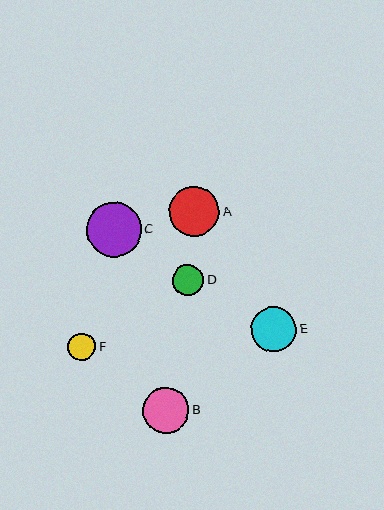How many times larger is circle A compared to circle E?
Circle A is approximately 1.1 times the size of circle E.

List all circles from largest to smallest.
From largest to smallest: C, A, B, E, D, F.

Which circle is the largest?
Circle C is the largest with a size of approximately 55 pixels.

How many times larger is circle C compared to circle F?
Circle C is approximately 2.0 times the size of circle F.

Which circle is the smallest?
Circle F is the smallest with a size of approximately 28 pixels.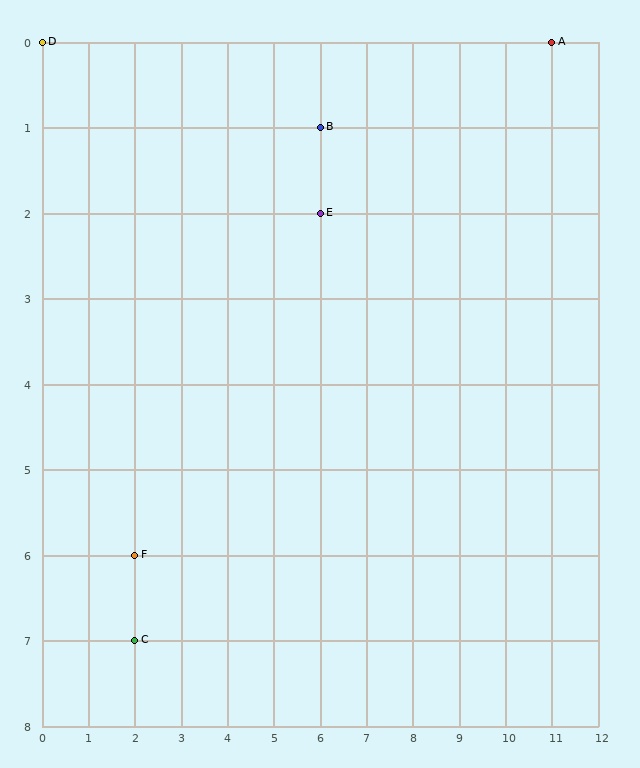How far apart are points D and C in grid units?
Points D and C are 2 columns and 7 rows apart (about 7.3 grid units diagonally).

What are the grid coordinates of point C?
Point C is at grid coordinates (2, 7).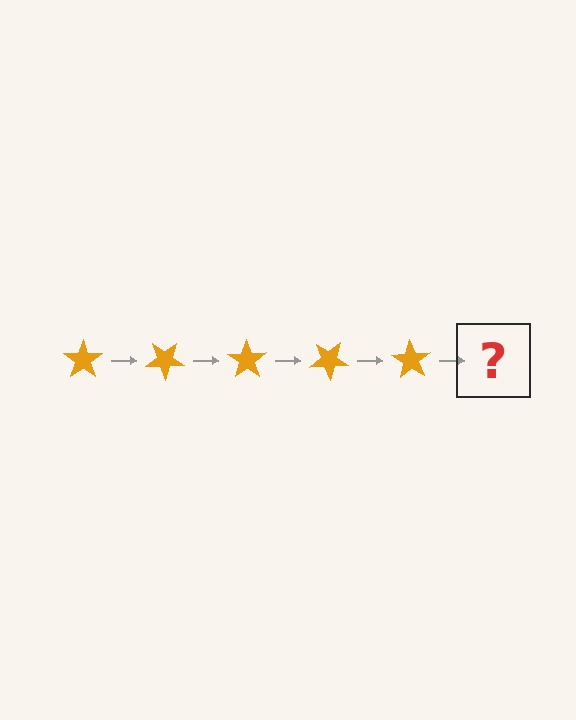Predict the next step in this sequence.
The next step is an orange star rotated 175 degrees.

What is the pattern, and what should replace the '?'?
The pattern is that the star rotates 35 degrees each step. The '?' should be an orange star rotated 175 degrees.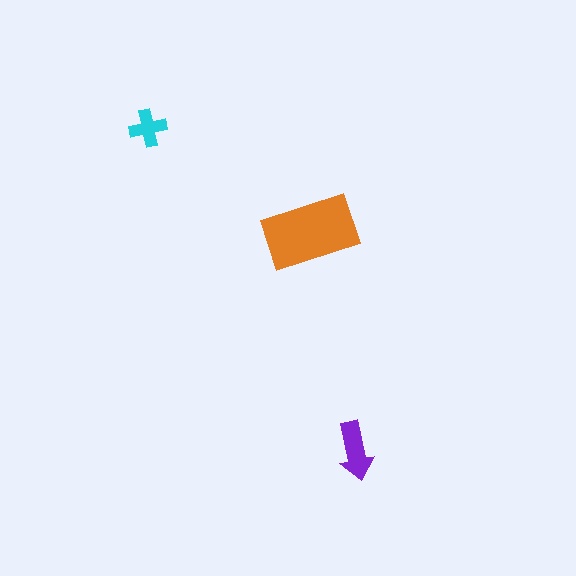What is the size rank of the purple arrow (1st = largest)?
2nd.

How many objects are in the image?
There are 3 objects in the image.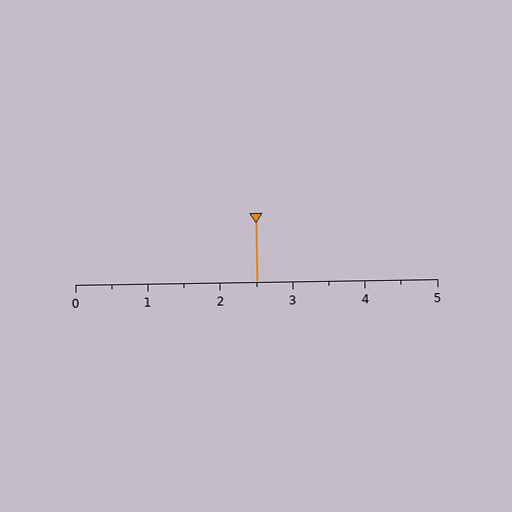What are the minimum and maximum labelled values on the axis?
The axis runs from 0 to 5.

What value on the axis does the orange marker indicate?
The marker indicates approximately 2.5.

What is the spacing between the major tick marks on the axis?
The major ticks are spaced 1 apart.